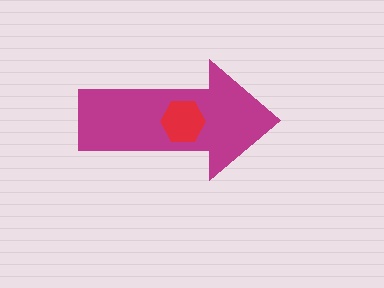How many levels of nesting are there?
2.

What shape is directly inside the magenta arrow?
The red hexagon.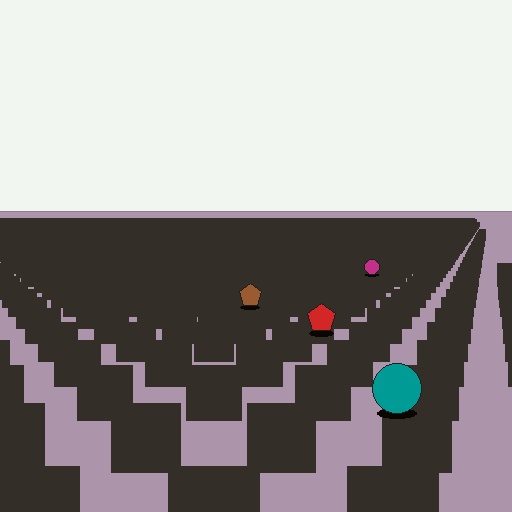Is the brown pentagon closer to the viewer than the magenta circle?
Yes. The brown pentagon is closer — you can tell from the texture gradient: the ground texture is coarser near it.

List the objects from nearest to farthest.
From nearest to farthest: the teal circle, the red pentagon, the brown pentagon, the magenta circle.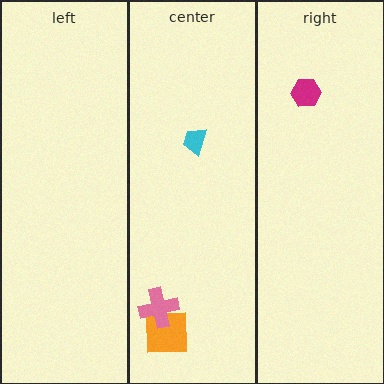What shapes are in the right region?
The magenta hexagon.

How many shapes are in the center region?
3.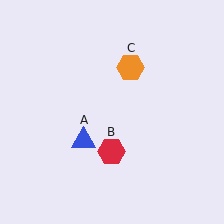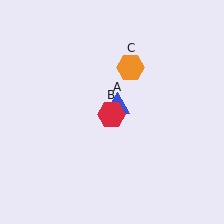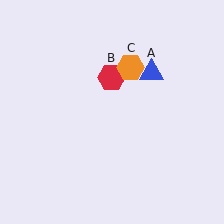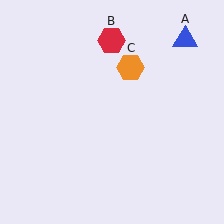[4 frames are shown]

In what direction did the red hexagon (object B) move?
The red hexagon (object B) moved up.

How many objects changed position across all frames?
2 objects changed position: blue triangle (object A), red hexagon (object B).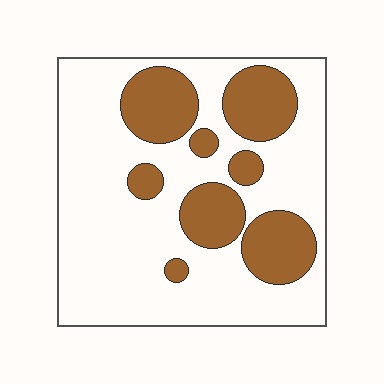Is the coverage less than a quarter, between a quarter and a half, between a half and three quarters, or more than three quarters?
Between a quarter and a half.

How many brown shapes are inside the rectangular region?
8.